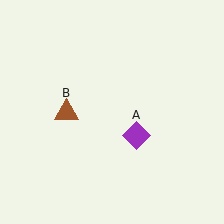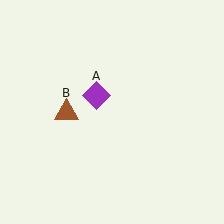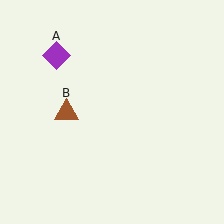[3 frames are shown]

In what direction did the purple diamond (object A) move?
The purple diamond (object A) moved up and to the left.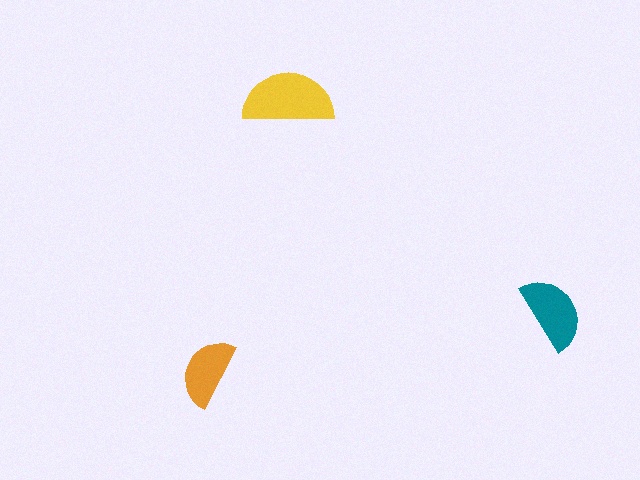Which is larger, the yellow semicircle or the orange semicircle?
The yellow one.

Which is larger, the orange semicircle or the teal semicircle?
The teal one.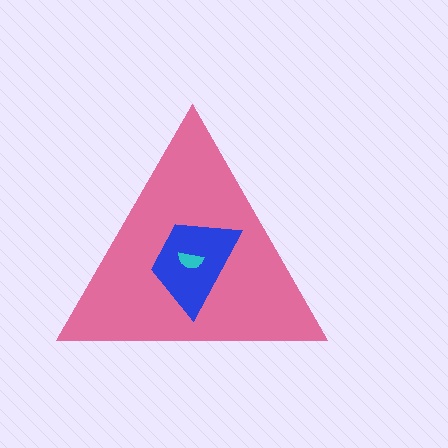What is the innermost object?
The cyan semicircle.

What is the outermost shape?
The pink triangle.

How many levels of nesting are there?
3.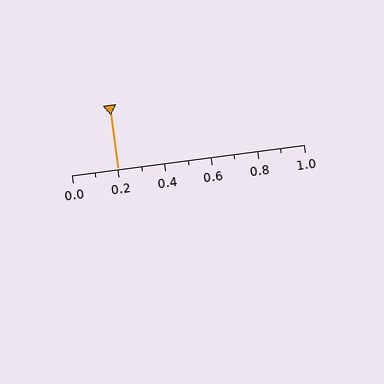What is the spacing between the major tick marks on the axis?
The major ticks are spaced 0.2 apart.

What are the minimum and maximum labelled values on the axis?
The axis runs from 0.0 to 1.0.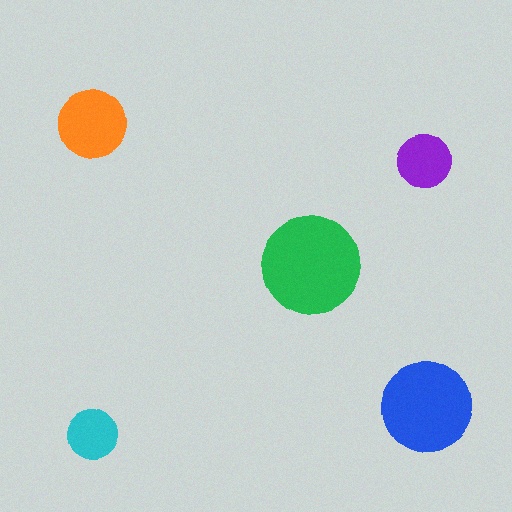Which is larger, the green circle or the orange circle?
The green one.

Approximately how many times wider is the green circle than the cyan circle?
About 2 times wider.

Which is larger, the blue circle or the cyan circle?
The blue one.